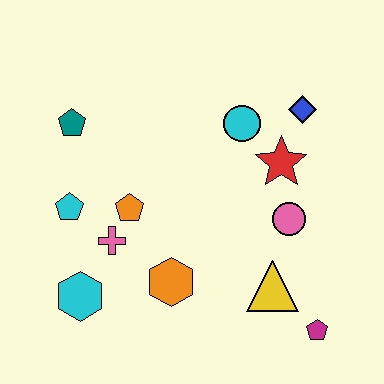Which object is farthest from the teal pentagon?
The magenta pentagon is farthest from the teal pentagon.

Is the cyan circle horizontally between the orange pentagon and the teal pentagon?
No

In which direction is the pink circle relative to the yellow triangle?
The pink circle is above the yellow triangle.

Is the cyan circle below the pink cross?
No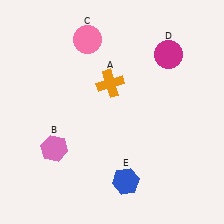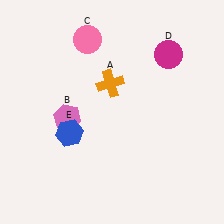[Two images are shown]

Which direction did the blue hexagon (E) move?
The blue hexagon (E) moved left.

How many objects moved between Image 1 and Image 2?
2 objects moved between the two images.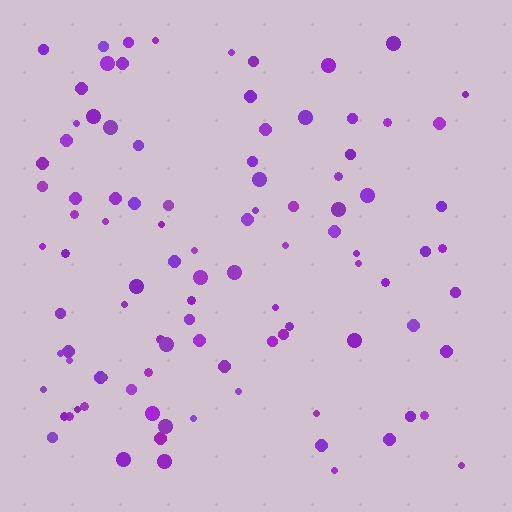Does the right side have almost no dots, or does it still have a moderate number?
Still a moderate number, just noticeably fewer than the left.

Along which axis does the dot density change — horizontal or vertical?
Horizontal.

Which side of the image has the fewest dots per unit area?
The right.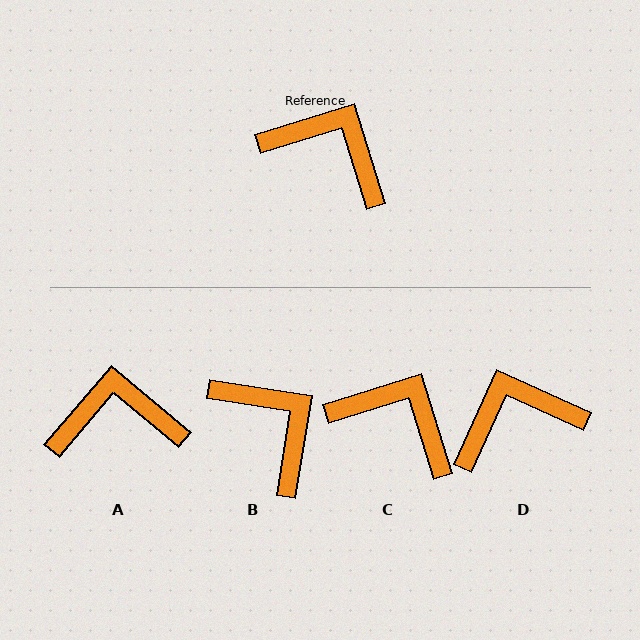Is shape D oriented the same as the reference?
No, it is off by about 48 degrees.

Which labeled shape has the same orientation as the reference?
C.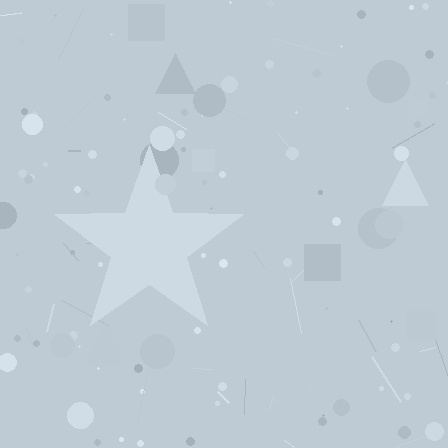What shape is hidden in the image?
A star is hidden in the image.